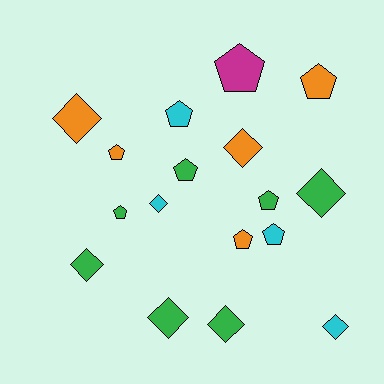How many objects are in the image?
There are 17 objects.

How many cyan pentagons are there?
There are 2 cyan pentagons.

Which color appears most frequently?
Green, with 7 objects.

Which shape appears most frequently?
Pentagon, with 9 objects.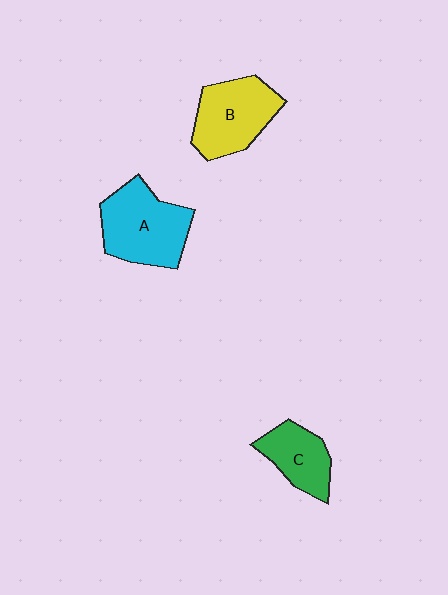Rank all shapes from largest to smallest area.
From largest to smallest: A (cyan), B (yellow), C (green).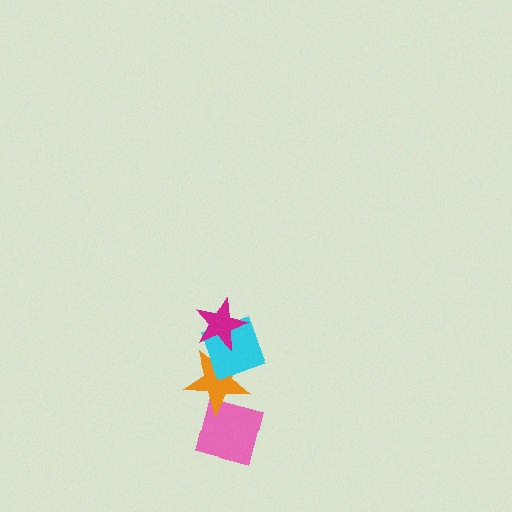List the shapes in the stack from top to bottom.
From top to bottom: the magenta star, the cyan diamond, the orange star, the pink square.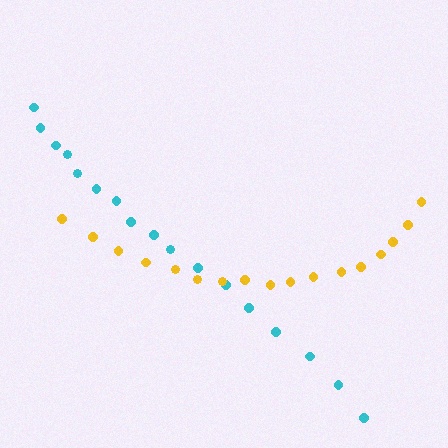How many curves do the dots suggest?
There are 2 distinct paths.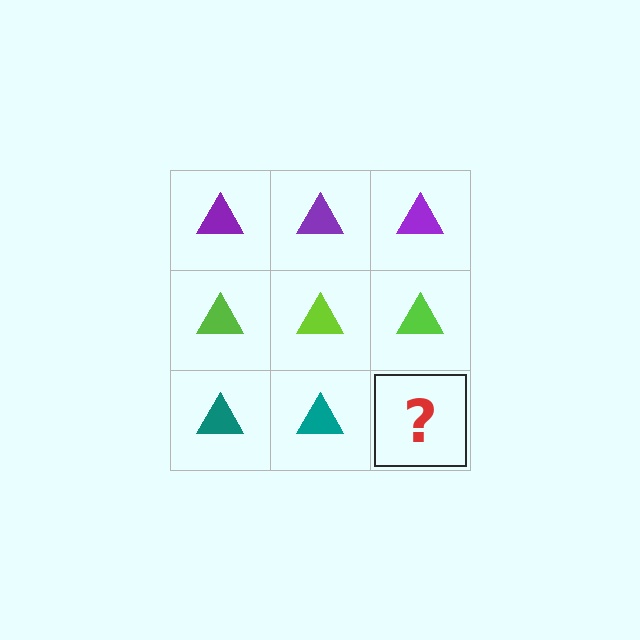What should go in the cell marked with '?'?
The missing cell should contain a teal triangle.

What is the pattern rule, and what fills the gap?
The rule is that each row has a consistent color. The gap should be filled with a teal triangle.